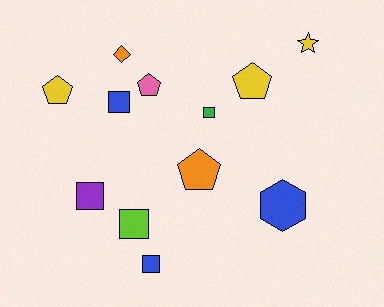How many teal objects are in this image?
There are no teal objects.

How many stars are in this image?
There is 1 star.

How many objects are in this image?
There are 12 objects.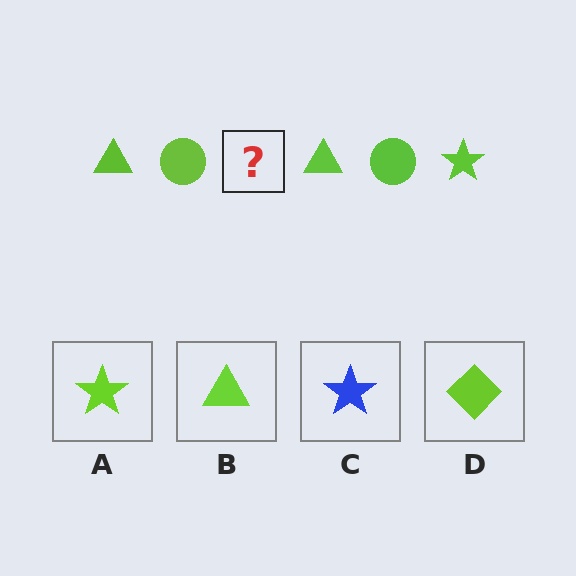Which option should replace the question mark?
Option A.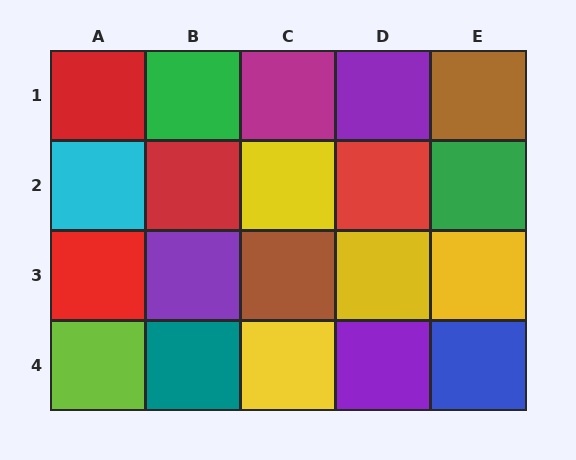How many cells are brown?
2 cells are brown.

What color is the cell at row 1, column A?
Red.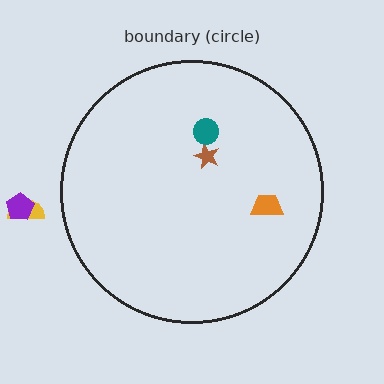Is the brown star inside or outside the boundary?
Inside.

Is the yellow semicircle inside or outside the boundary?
Outside.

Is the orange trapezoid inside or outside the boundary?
Inside.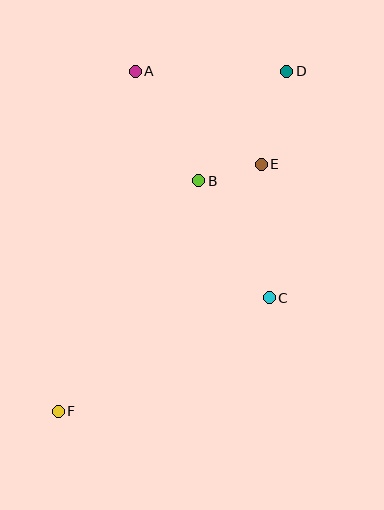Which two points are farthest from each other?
Points D and F are farthest from each other.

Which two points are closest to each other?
Points B and E are closest to each other.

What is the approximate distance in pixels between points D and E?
The distance between D and E is approximately 97 pixels.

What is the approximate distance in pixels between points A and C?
The distance between A and C is approximately 263 pixels.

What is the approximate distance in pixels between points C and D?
The distance between C and D is approximately 227 pixels.